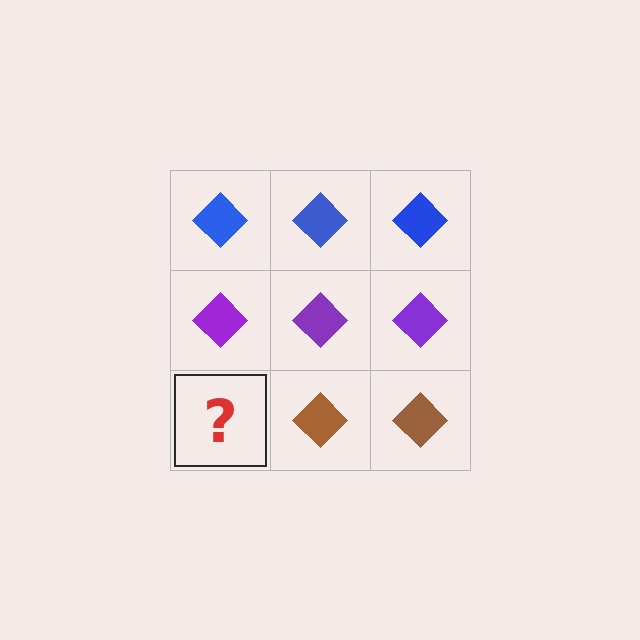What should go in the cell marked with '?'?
The missing cell should contain a brown diamond.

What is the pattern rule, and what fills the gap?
The rule is that each row has a consistent color. The gap should be filled with a brown diamond.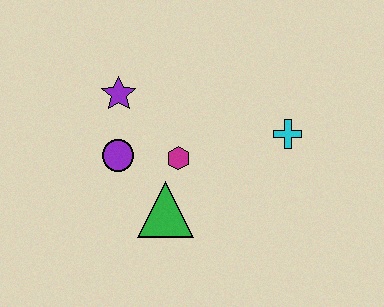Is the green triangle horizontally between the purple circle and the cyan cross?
Yes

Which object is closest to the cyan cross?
The magenta hexagon is closest to the cyan cross.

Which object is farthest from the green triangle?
The cyan cross is farthest from the green triangle.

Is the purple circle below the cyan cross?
Yes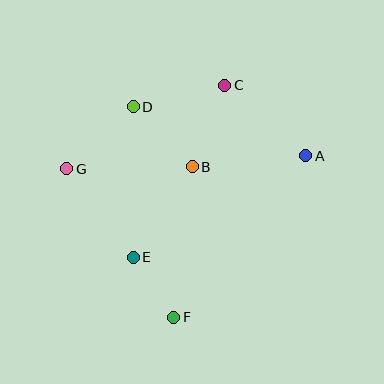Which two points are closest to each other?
Points E and F are closest to each other.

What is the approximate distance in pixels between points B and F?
The distance between B and F is approximately 152 pixels.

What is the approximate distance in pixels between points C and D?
The distance between C and D is approximately 94 pixels.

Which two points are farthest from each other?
Points A and G are farthest from each other.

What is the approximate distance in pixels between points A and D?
The distance between A and D is approximately 179 pixels.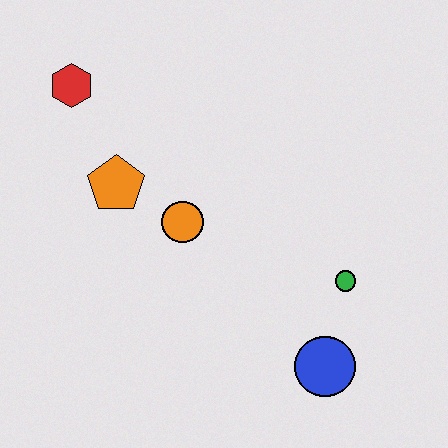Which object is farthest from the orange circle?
The blue circle is farthest from the orange circle.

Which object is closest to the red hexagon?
The orange pentagon is closest to the red hexagon.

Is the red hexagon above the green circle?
Yes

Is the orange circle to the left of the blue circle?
Yes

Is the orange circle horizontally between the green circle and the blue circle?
No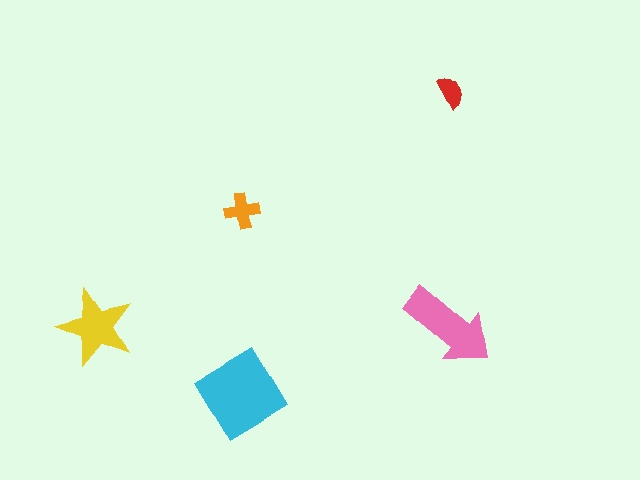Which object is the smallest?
The red semicircle.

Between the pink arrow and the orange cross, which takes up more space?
The pink arrow.